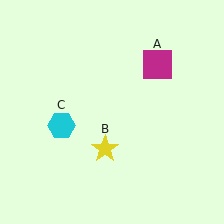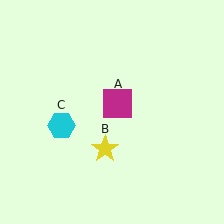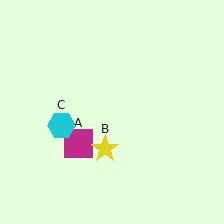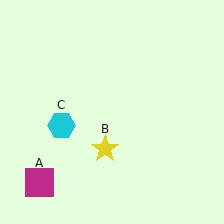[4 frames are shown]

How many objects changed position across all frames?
1 object changed position: magenta square (object A).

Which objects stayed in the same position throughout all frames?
Yellow star (object B) and cyan hexagon (object C) remained stationary.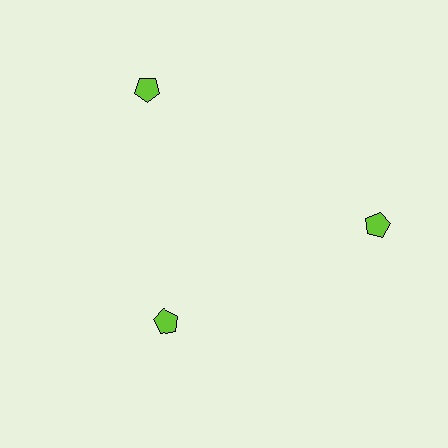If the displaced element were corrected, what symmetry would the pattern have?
It would have 3-fold rotational symmetry — the pattern would map onto itself every 120 degrees.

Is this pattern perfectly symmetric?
No. The 3 lime pentagons are arranged in a ring, but one element near the 7 o'clock position is pulled inward toward the center, breaking the 3-fold rotational symmetry.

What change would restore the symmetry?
The symmetry would be restored by moving it outward, back onto the ring so that all 3 pentagons sit at equal angles and equal distance from the center.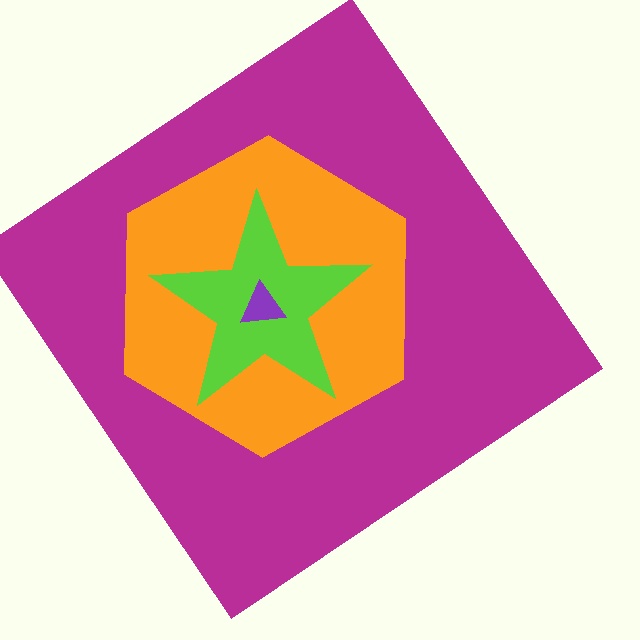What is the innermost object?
The purple triangle.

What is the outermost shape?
The magenta diamond.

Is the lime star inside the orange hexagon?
Yes.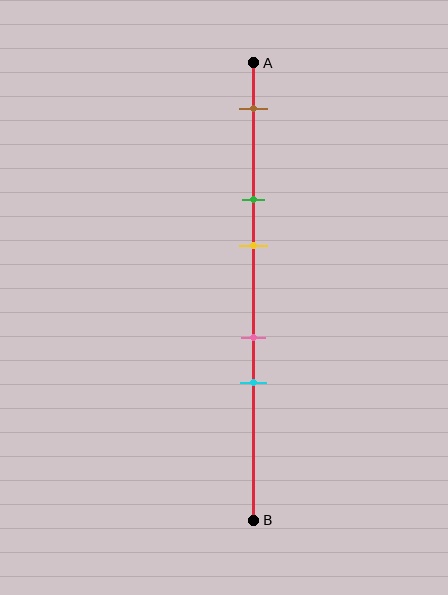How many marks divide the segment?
There are 5 marks dividing the segment.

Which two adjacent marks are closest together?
The pink and cyan marks are the closest adjacent pair.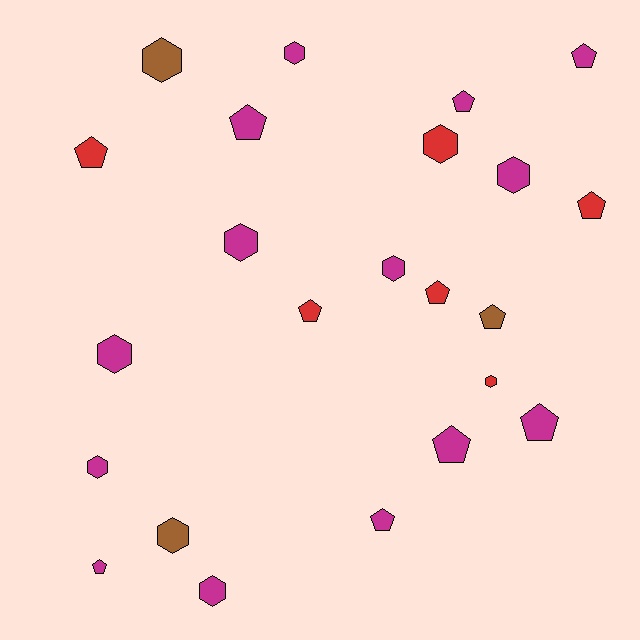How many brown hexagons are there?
There are 2 brown hexagons.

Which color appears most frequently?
Magenta, with 14 objects.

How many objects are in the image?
There are 23 objects.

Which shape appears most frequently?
Pentagon, with 12 objects.